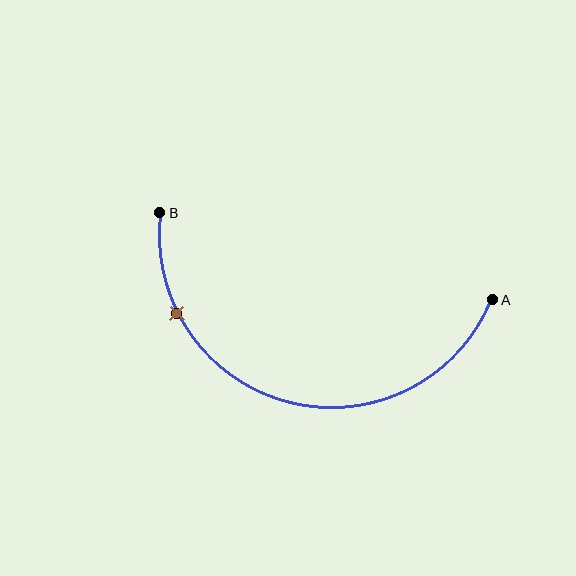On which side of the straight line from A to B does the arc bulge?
The arc bulges below the straight line connecting A and B.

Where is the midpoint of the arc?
The arc midpoint is the point on the curve farthest from the straight line joining A and B. It sits below that line.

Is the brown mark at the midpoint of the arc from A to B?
No. The brown mark lies on the arc but is closer to endpoint B. The arc midpoint would be at the point on the curve equidistant along the arc from both A and B.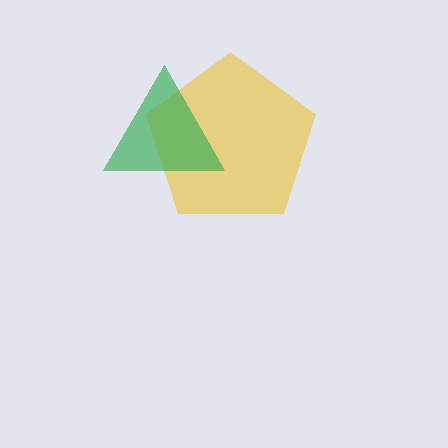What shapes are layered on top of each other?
The layered shapes are: a yellow pentagon, a green triangle.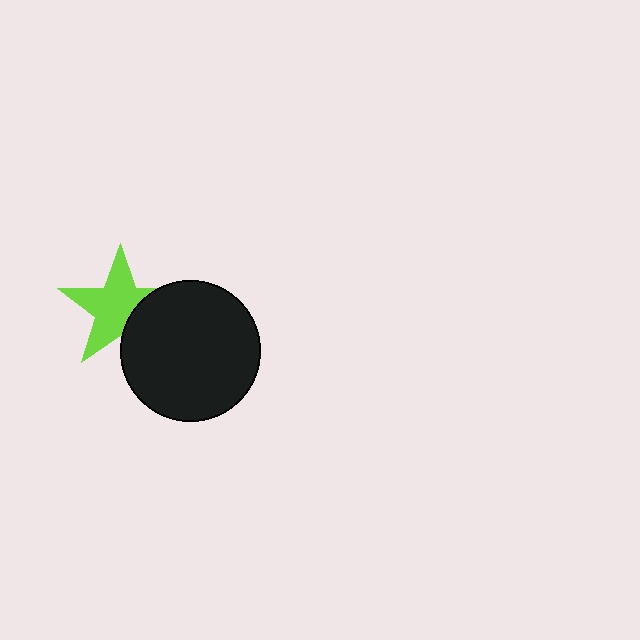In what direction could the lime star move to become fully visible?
The lime star could move left. That would shift it out from behind the black circle entirely.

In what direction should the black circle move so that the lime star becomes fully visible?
The black circle should move right. That is the shortest direction to clear the overlap and leave the lime star fully visible.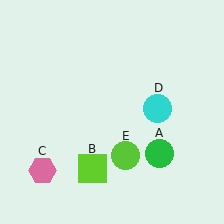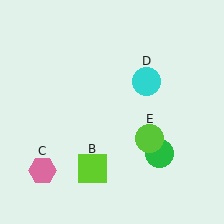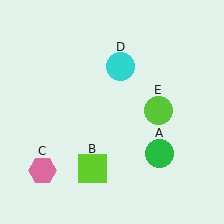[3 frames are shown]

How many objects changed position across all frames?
2 objects changed position: cyan circle (object D), lime circle (object E).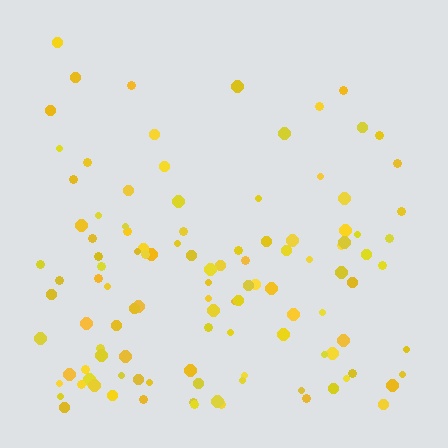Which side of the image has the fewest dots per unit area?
The top.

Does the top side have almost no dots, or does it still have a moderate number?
Still a moderate number, just noticeably fewer than the bottom.